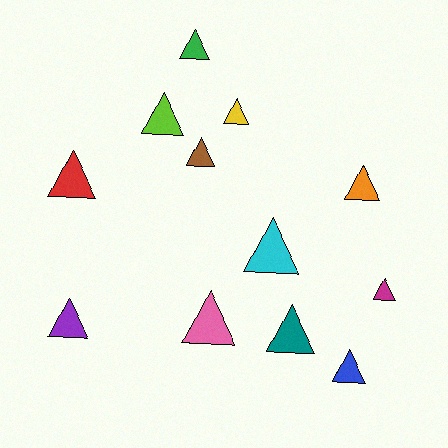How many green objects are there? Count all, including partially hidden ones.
There is 1 green object.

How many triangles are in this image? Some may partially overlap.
There are 12 triangles.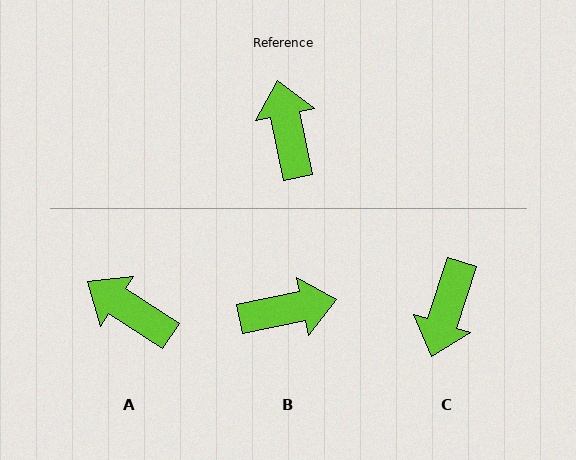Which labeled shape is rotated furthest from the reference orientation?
C, about 150 degrees away.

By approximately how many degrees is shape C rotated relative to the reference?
Approximately 150 degrees counter-clockwise.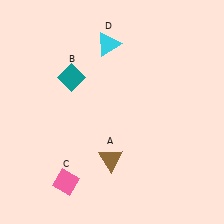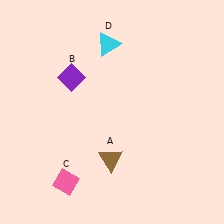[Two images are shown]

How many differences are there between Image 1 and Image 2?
There is 1 difference between the two images.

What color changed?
The diamond (B) changed from teal in Image 1 to purple in Image 2.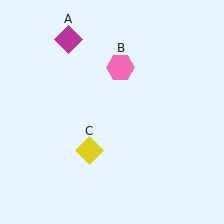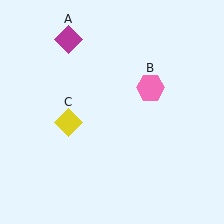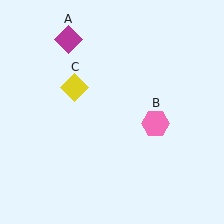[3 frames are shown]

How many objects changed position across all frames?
2 objects changed position: pink hexagon (object B), yellow diamond (object C).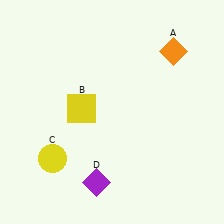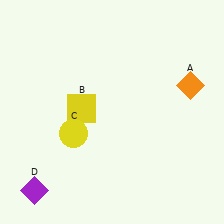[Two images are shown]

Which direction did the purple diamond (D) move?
The purple diamond (D) moved left.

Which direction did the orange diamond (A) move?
The orange diamond (A) moved down.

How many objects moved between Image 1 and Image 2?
3 objects moved between the two images.